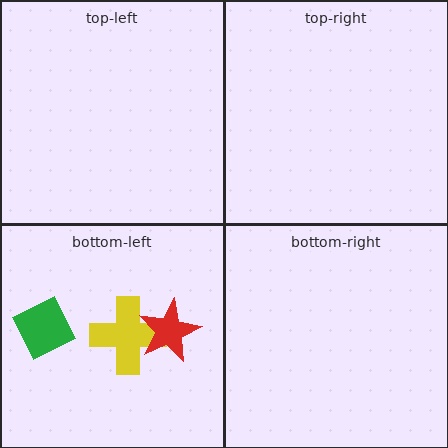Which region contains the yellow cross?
The bottom-left region.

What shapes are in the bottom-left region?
The yellow cross, the green square, the red star.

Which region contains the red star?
The bottom-left region.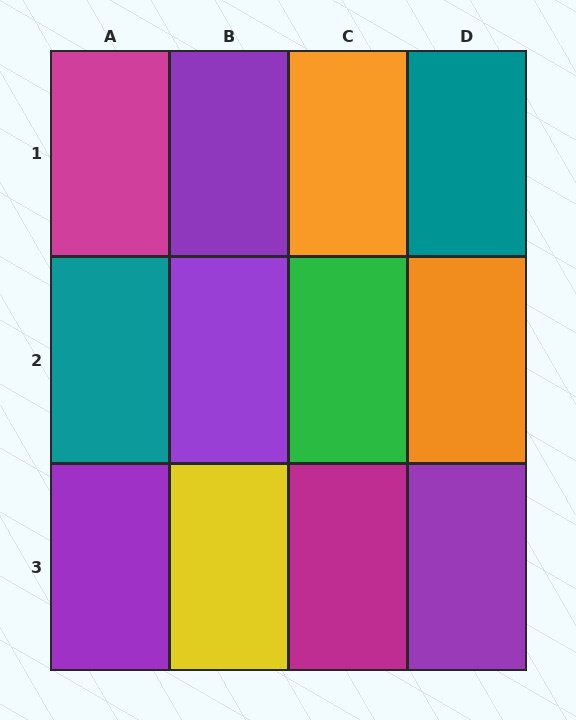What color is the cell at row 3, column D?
Purple.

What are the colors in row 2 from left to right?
Teal, purple, green, orange.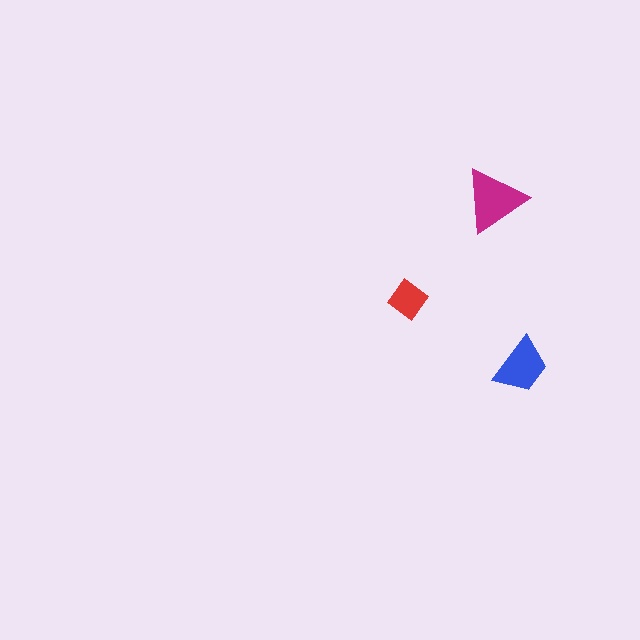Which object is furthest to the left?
The red diamond is leftmost.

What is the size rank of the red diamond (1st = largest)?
3rd.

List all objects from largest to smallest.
The magenta triangle, the blue trapezoid, the red diamond.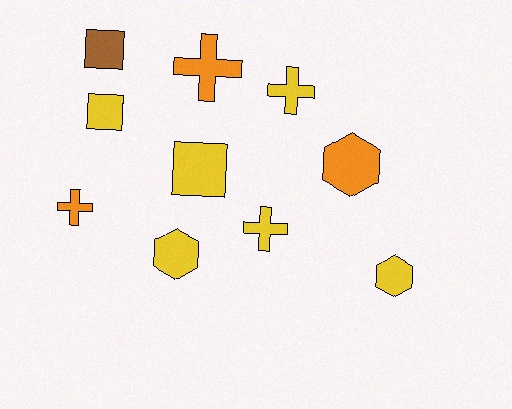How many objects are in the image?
There are 10 objects.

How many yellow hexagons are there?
There are 2 yellow hexagons.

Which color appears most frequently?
Yellow, with 6 objects.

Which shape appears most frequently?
Cross, with 4 objects.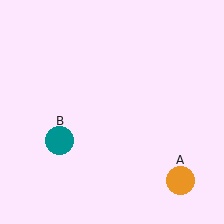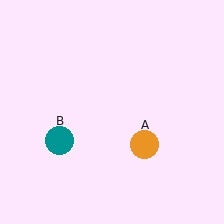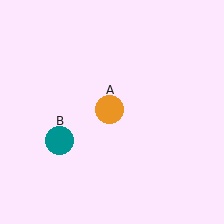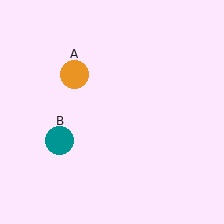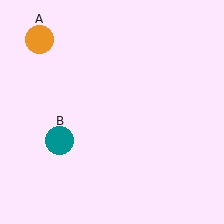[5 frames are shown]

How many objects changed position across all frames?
1 object changed position: orange circle (object A).